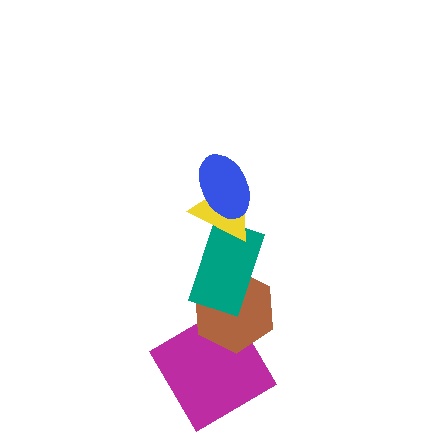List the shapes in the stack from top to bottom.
From top to bottom: the blue ellipse, the yellow triangle, the teal rectangle, the brown hexagon, the magenta diamond.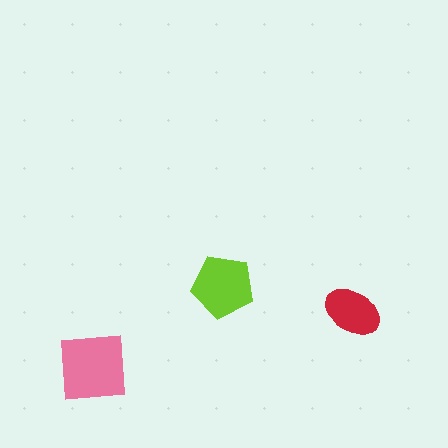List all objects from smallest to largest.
The red ellipse, the lime pentagon, the pink square.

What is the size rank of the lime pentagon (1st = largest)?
2nd.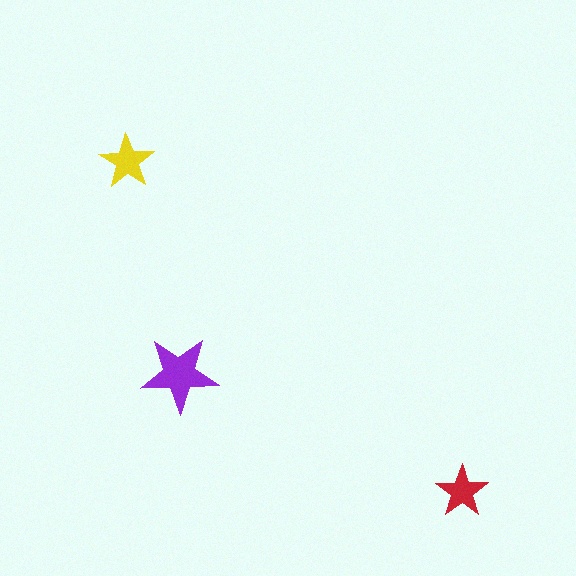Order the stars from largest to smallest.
the purple one, the yellow one, the red one.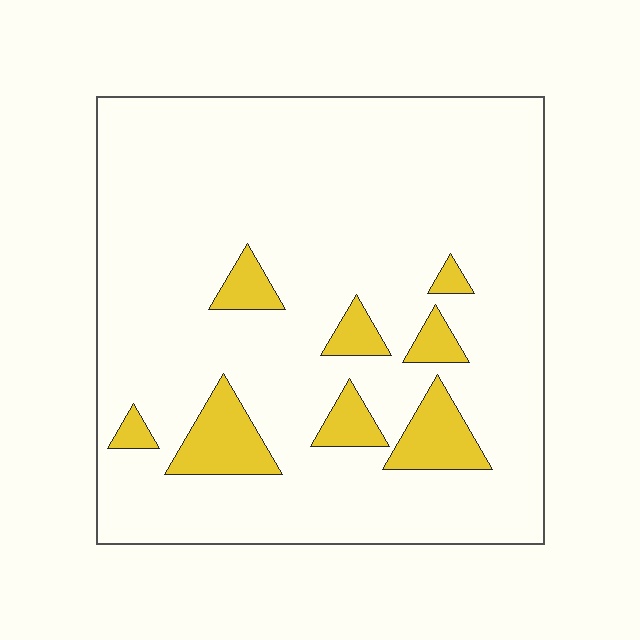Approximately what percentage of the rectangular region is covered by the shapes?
Approximately 10%.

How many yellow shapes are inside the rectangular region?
8.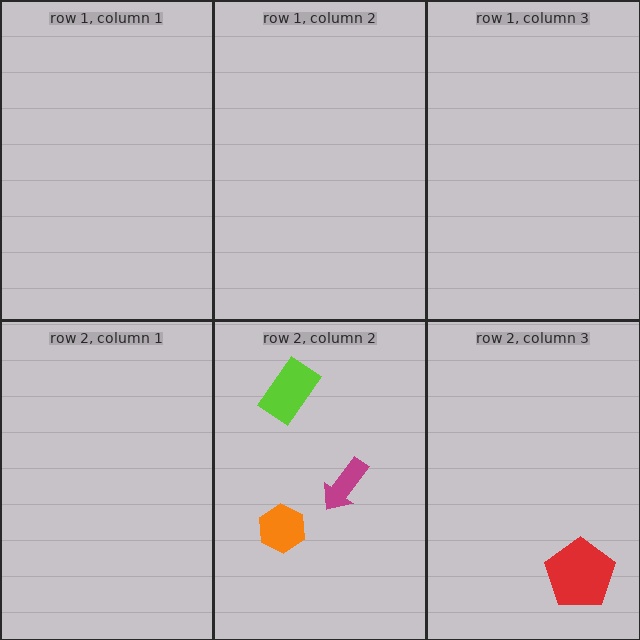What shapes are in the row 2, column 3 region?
The red pentagon.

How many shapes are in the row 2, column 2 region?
3.